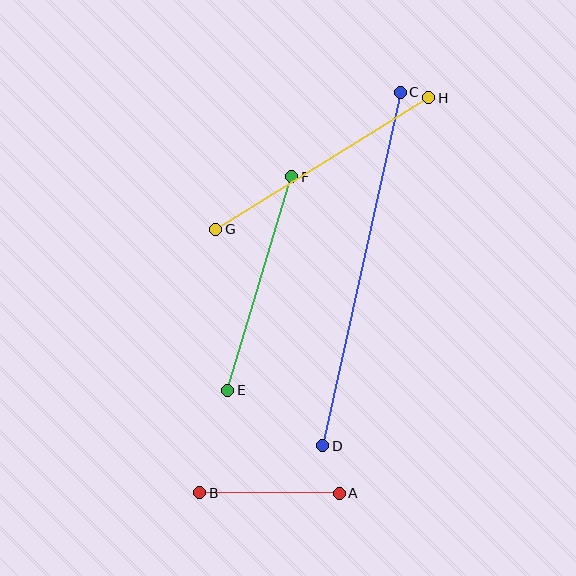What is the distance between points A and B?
The distance is approximately 140 pixels.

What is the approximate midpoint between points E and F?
The midpoint is at approximately (260, 283) pixels.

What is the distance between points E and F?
The distance is approximately 223 pixels.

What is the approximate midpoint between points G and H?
The midpoint is at approximately (322, 163) pixels.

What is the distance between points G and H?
The distance is approximately 250 pixels.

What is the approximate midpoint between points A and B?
The midpoint is at approximately (270, 493) pixels.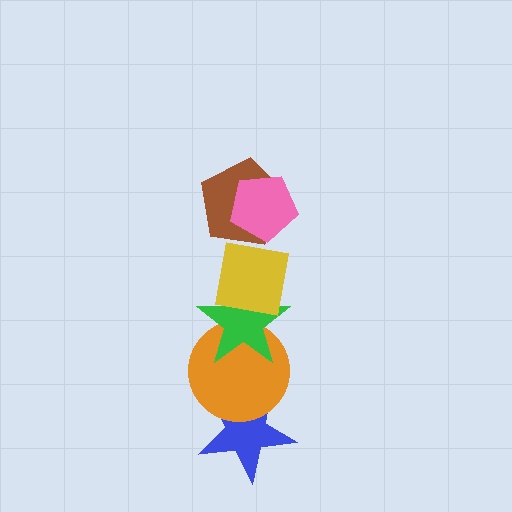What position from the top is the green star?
The green star is 4th from the top.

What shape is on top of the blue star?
The orange circle is on top of the blue star.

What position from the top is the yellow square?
The yellow square is 3rd from the top.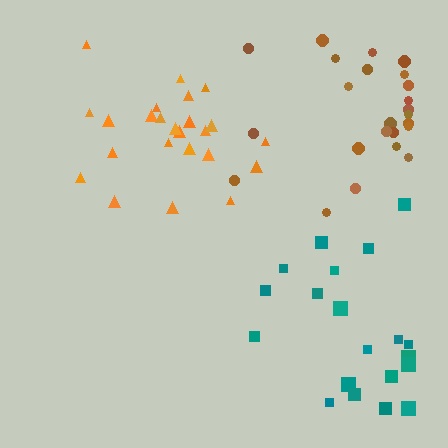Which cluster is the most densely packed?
Orange.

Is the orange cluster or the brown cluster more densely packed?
Orange.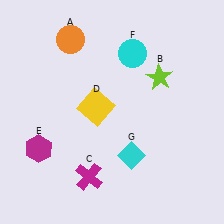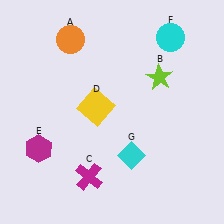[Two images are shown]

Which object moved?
The cyan circle (F) moved right.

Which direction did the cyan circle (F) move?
The cyan circle (F) moved right.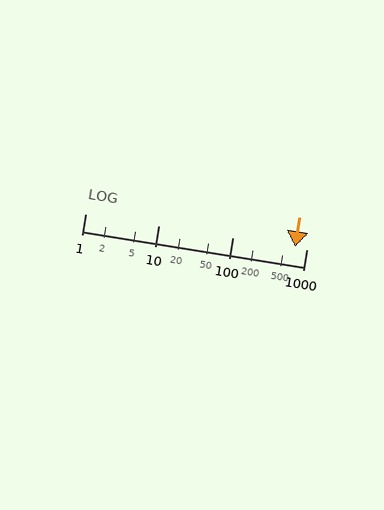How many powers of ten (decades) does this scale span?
The scale spans 3 decades, from 1 to 1000.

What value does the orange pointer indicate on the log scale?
The pointer indicates approximately 710.